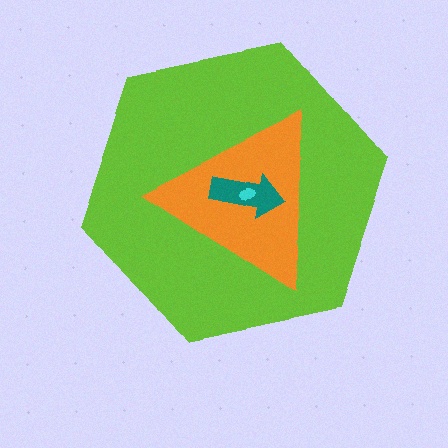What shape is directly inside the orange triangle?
The teal arrow.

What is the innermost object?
The cyan ellipse.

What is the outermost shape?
The lime hexagon.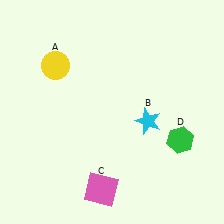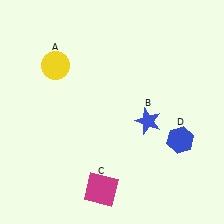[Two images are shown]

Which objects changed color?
B changed from cyan to blue. C changed from pink to magenta. D changed from green to blue.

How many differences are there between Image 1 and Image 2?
There are 3 differences between the two images.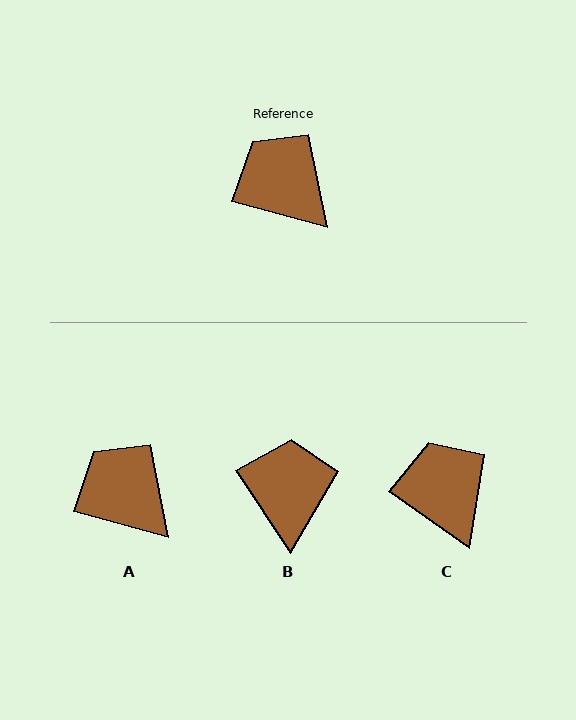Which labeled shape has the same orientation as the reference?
A.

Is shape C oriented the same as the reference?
No, it is off by about 20 degrees.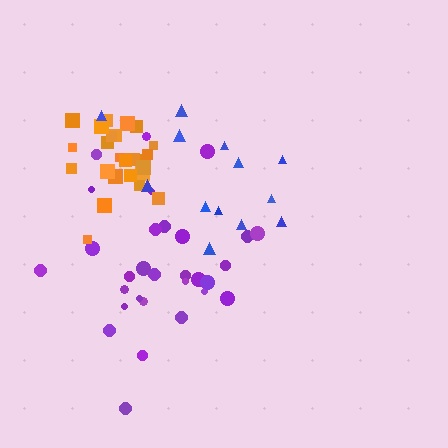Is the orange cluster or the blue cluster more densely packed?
Orange.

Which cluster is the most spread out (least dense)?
Blue.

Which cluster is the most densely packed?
Orange.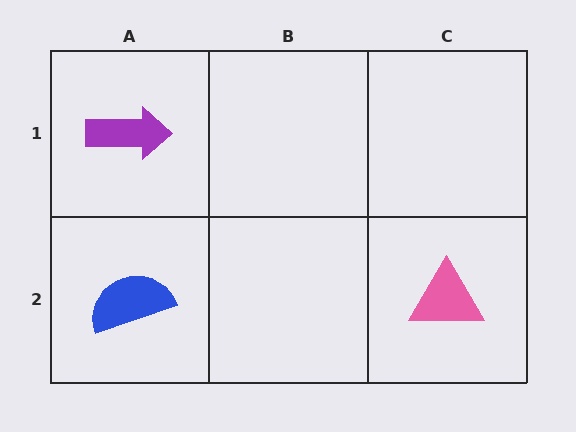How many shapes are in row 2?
2 shapes.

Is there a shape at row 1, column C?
No, that cell is empty.